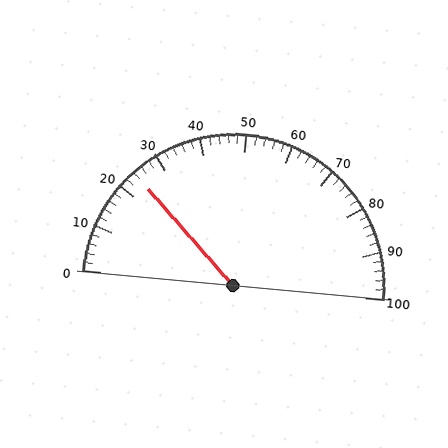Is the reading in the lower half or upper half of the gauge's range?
The reading is in the lower half of the range (0 to 100).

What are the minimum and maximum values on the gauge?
The gauge ranges from 0 to 100.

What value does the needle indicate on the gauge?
The needle indicates approximately 24.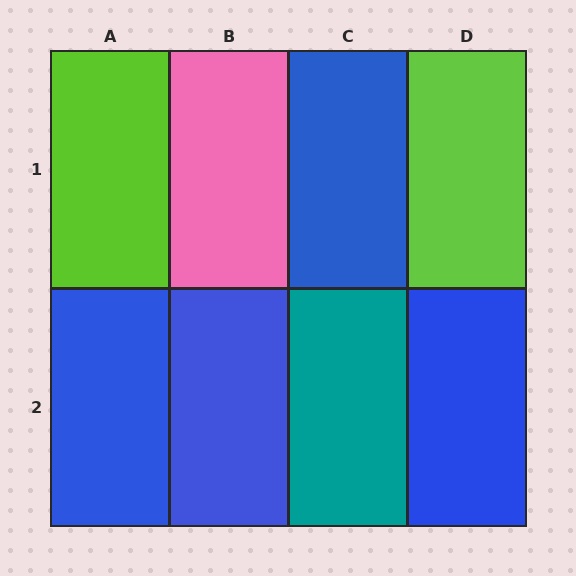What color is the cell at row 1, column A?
Lime.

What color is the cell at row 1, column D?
Lime.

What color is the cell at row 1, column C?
Blue.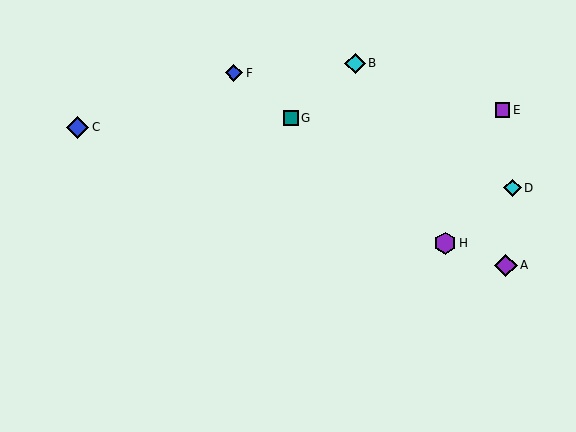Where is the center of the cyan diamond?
The center of the cyan diamond is at (513, 188).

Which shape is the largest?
The purple diamond (labeled A) is the largest.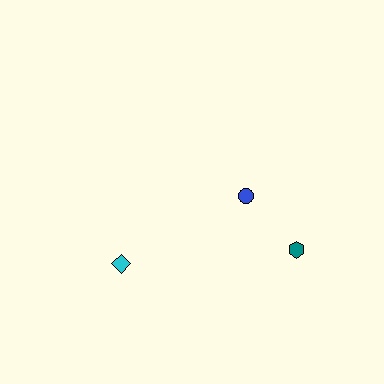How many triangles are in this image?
There are no triangles.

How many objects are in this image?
There are 3 objects.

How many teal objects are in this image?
There is 1 teal object.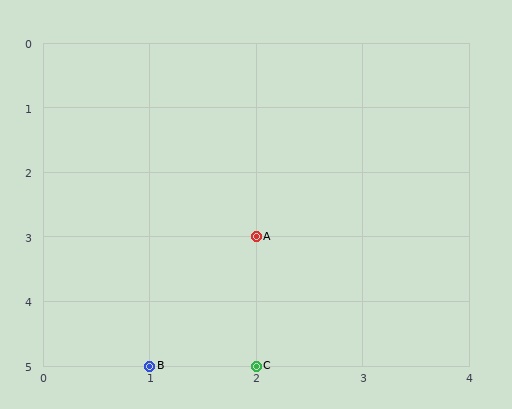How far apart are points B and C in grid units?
Points B and C are 1 column apart.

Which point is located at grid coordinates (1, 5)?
Point B is at (1, 5).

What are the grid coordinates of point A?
Point A is at grid coordinates (2, 3).